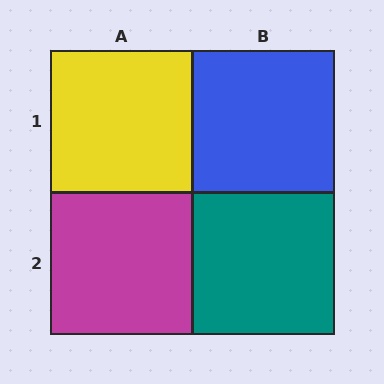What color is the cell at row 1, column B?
Blue.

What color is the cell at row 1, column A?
Yellow.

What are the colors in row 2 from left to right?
Magenta, teal.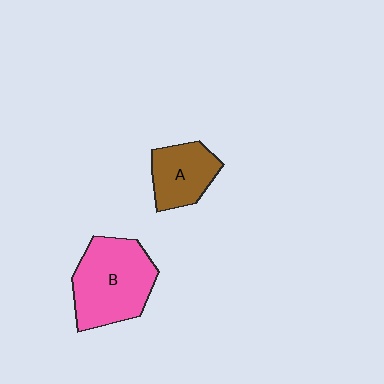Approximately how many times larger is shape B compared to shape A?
Approximately 1.7 times.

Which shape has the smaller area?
Shape A (brown).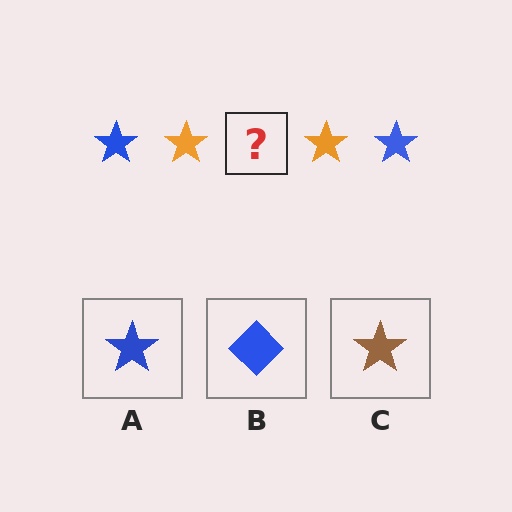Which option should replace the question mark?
Option A.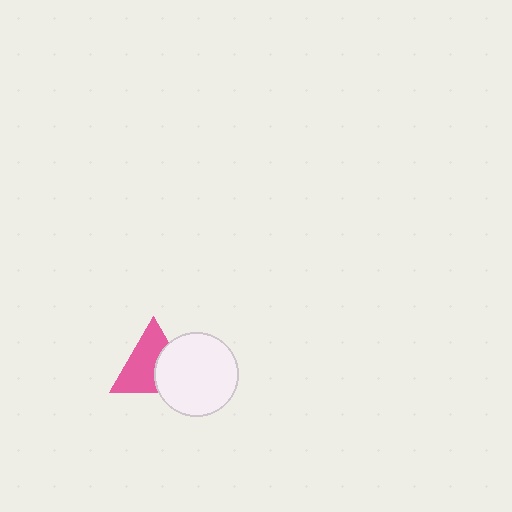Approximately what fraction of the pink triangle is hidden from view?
Roughly 39% of the pink triangle is hidden behind the white circle.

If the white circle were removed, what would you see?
You would see the complete pink triangle.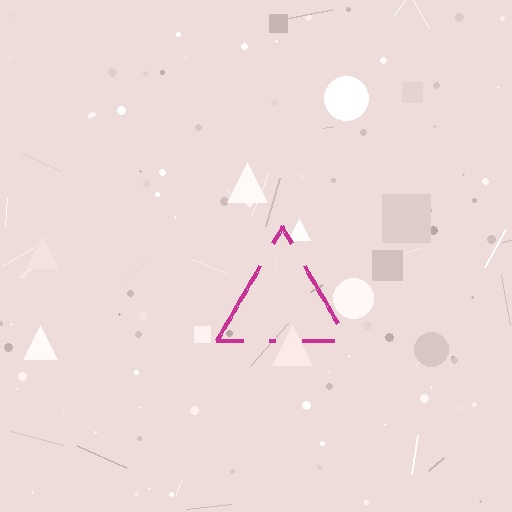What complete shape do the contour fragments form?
The contour fragments form a triangle.